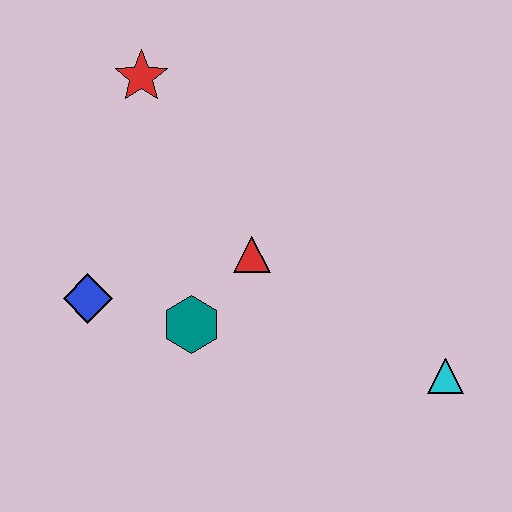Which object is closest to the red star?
The red triangle is closest to the red star.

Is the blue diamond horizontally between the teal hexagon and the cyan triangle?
No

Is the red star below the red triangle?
No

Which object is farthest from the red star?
The cyan triangle is farthest from the red star.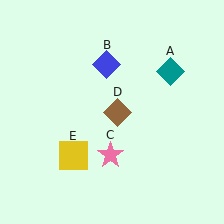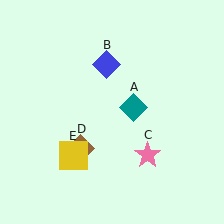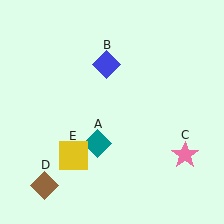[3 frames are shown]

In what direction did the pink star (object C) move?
The pink star (object C) moved right.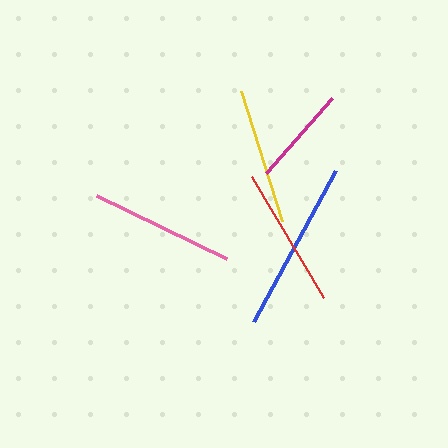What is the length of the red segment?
The red segment is approximately 141 pixels long.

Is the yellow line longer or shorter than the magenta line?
The yellow line is longer than the magenta line.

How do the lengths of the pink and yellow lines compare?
The pink and yellow lines are approximately the same length.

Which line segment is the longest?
The blue line is the longest at approximately 172 pixels.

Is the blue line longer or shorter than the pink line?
The blue line is longer than the pink line.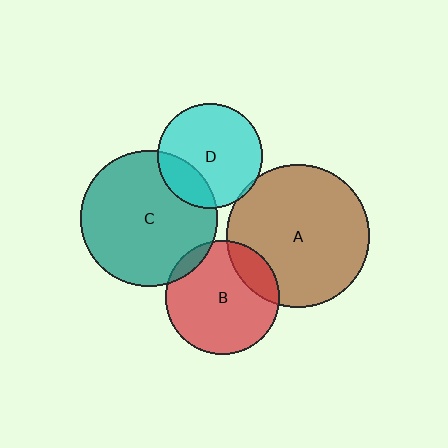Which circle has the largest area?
Circle A (brown).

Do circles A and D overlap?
Yes.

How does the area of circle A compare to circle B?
Approximately 1.6 times.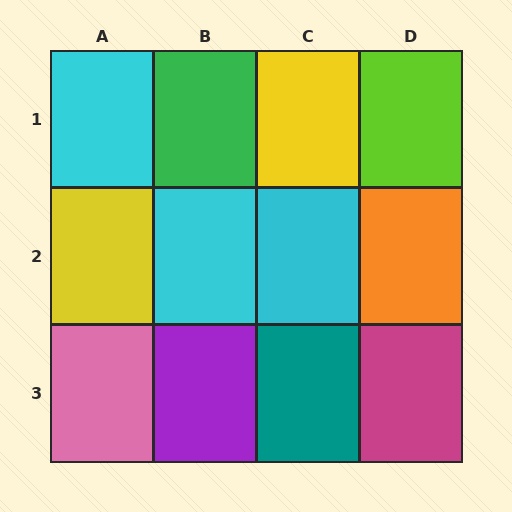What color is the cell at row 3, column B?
Purple.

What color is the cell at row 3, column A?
Pink.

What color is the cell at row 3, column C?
Teal.